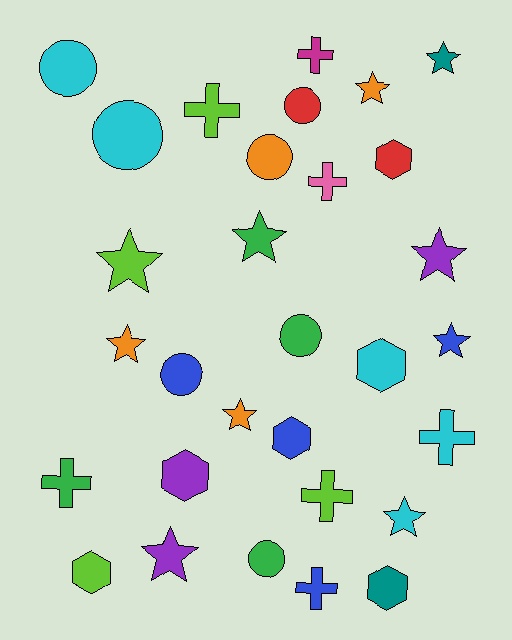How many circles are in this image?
There are 7 circles.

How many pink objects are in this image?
There is 1 pink object.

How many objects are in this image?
There are 30 objects.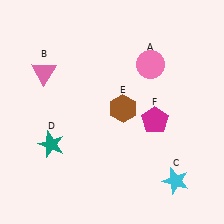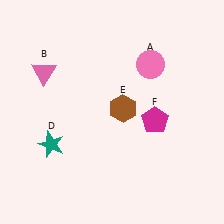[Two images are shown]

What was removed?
The cyan star (C) was removed in Image 2.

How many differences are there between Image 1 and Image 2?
There is 1 difference between the two images.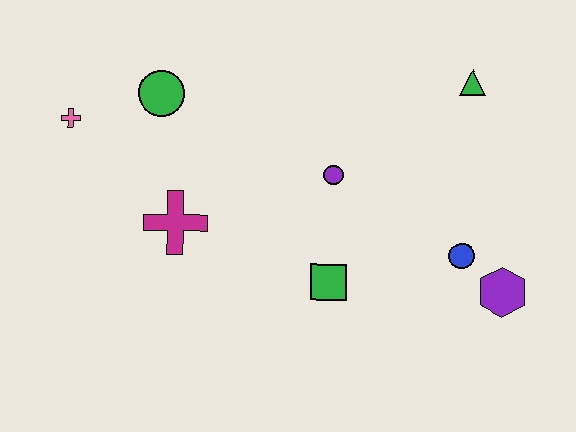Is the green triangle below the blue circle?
No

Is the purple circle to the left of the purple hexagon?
Yes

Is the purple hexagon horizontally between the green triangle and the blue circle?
No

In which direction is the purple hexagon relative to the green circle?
The purple hexagon is to the right of the green circle.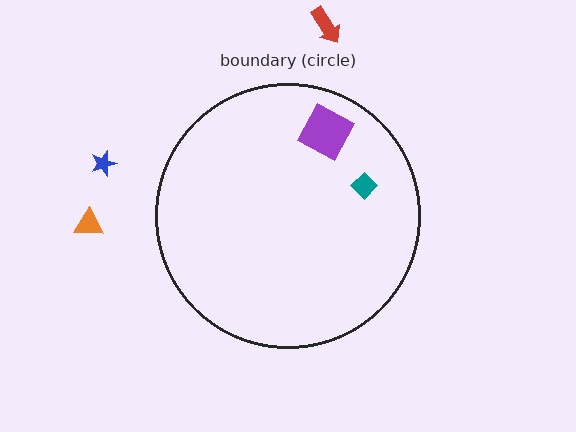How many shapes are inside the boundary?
2 inside, 3 outside.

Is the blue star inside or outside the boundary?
Outside.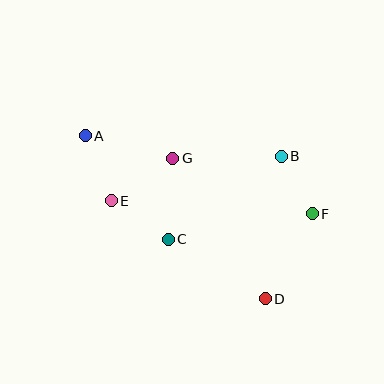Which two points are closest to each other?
Points B and F are closest to each other.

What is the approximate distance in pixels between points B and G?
The distance between B and G is approximately 108 pixels.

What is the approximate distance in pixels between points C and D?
The distance between C and D is approximately 114 pixels.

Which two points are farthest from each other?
Points A and D are farthest from each other.